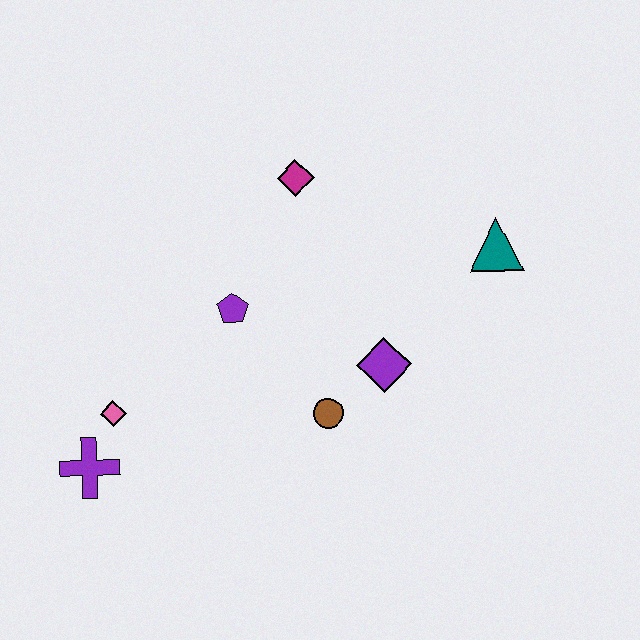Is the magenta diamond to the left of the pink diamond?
No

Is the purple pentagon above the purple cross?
Yes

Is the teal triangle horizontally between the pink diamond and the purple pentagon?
No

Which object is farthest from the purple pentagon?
The teal triangle is farthest from the purple pentagon.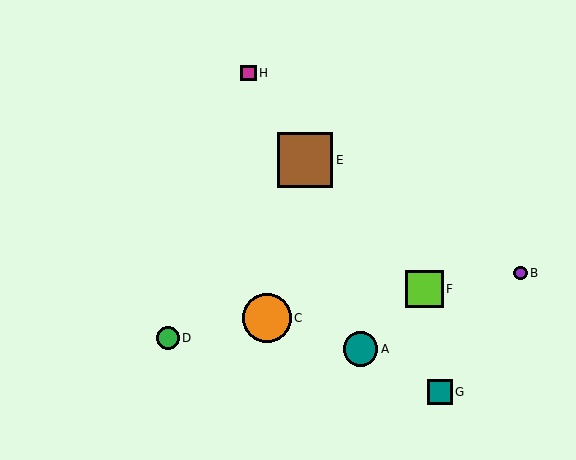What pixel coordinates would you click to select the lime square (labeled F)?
Click at (425, 289) to select the lime square F.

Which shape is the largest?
The brown square (labeled E) is the largest.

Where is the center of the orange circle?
The center of the orange circle is at (267, 318).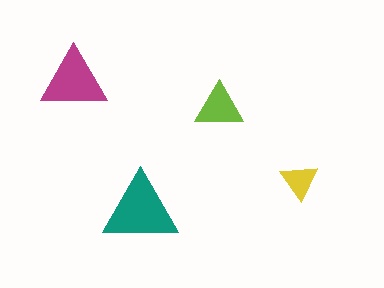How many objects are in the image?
There are 4 objects in the image.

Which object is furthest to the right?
The yellow triangle is rightmost.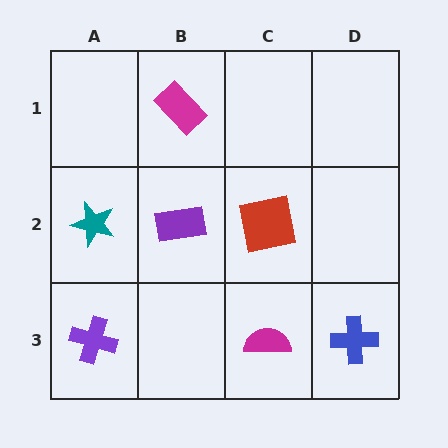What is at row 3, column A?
A purple cross.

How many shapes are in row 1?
1 shape.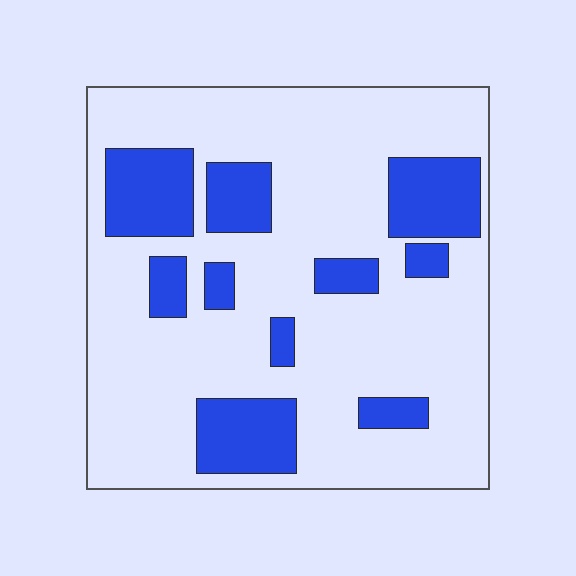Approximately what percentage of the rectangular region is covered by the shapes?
Approximately 25%.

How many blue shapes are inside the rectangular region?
10.